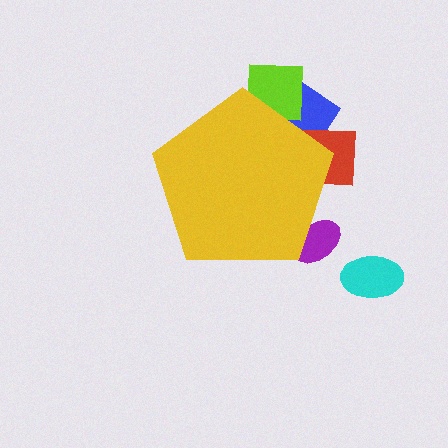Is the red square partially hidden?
Yes, the red square is partially hidden behind the yellow pentagon.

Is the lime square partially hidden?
Yes, the lime square is partially hidden behind the yellow pentagon.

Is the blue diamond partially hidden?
Yes, the blue diamond is partially hidden behind the yellow pentagon.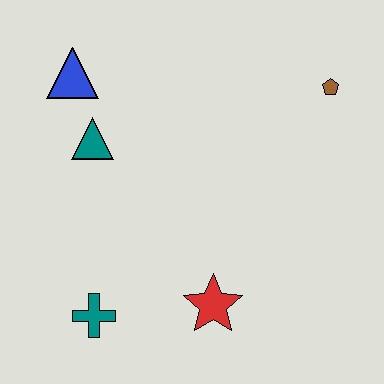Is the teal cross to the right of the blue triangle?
Yes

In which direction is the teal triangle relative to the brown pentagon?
The teal triangle is to the left of the brown pentagon.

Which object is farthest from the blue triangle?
The red star is farthest from the blue triangle.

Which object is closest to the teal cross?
The red star is closest to the teal cross.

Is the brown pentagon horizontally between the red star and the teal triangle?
No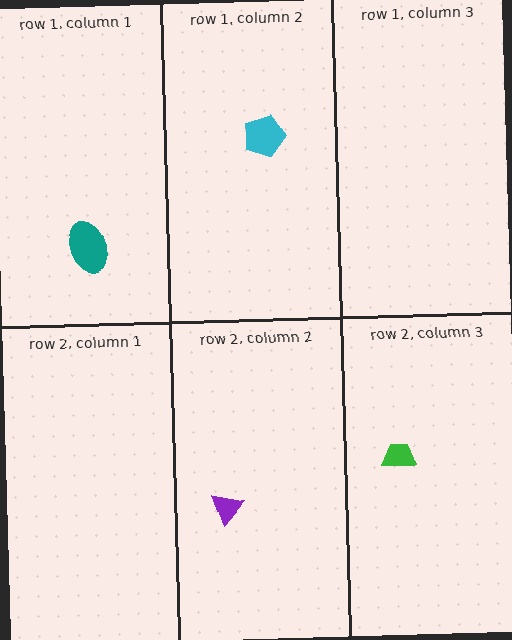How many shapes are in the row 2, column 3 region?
1.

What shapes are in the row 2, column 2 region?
The purple triangle.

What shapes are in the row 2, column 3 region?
The green trapezoid.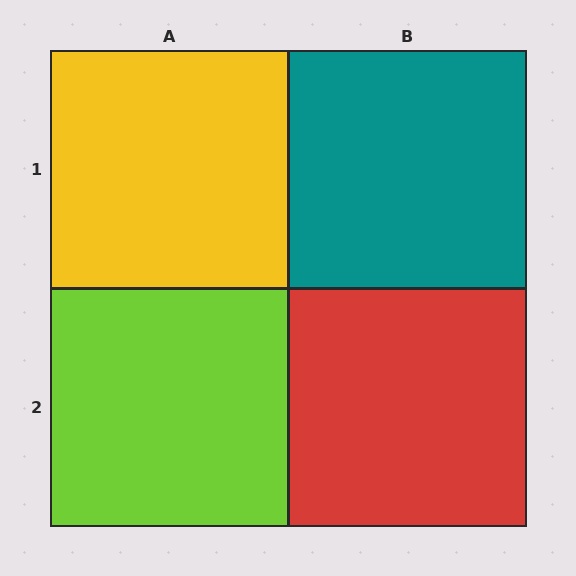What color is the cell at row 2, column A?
Lime.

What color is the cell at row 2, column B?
Red.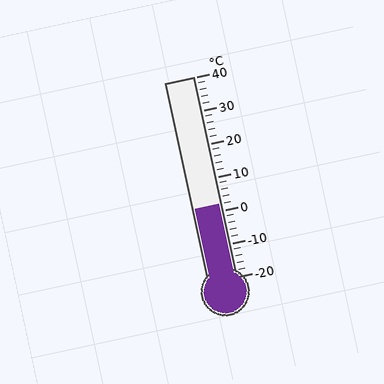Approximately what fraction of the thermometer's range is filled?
The thermometer is filled to approximately 35% of its range.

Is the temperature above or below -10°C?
The temperature is above -10°C.